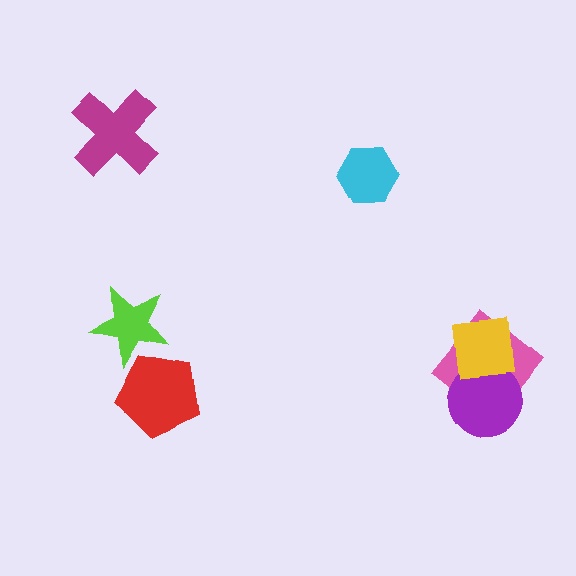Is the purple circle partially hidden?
Yes, it is partially covered by another shape.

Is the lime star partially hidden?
Yes, it is partially covered by another shape.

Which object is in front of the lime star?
The red pentagon is in front of the lime star.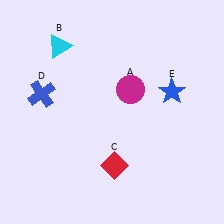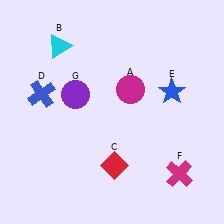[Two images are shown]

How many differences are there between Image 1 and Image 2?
There are 2 differences between the two images.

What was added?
A magenta cross (F), a purple circle (G) were added in Image 2.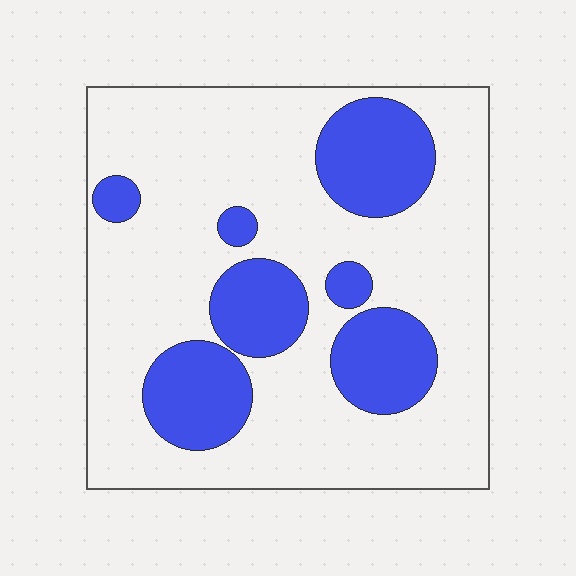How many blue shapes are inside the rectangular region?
7.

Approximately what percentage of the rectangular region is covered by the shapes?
Approximately 25%.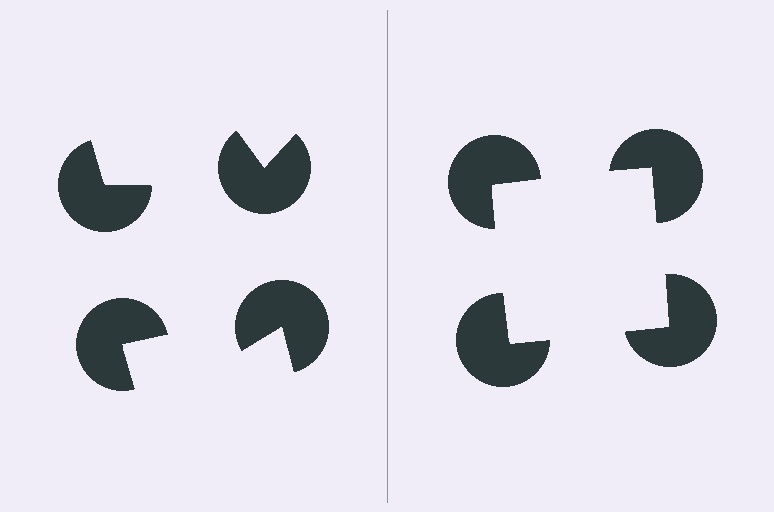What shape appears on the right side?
An illusory square.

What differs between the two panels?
The pac-man discs are positioned identically on both sides; only the wedge orientations differ. On the right they align to a square; on the left they are misaligned.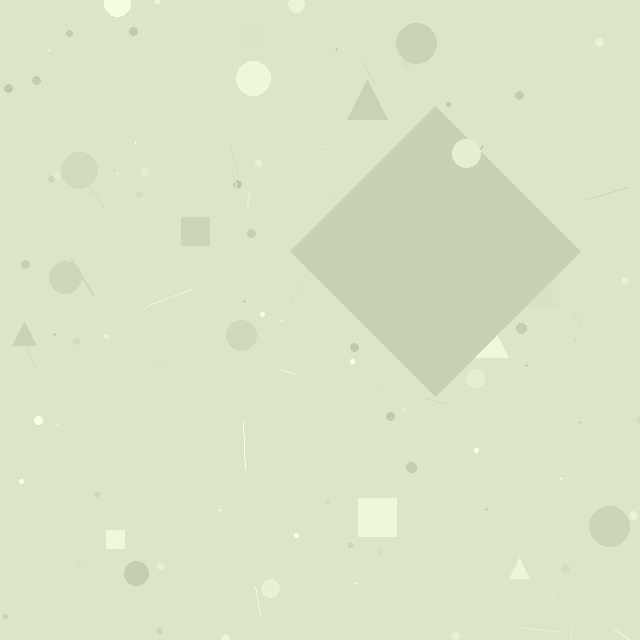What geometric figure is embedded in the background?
A diamond is embedded in the background.